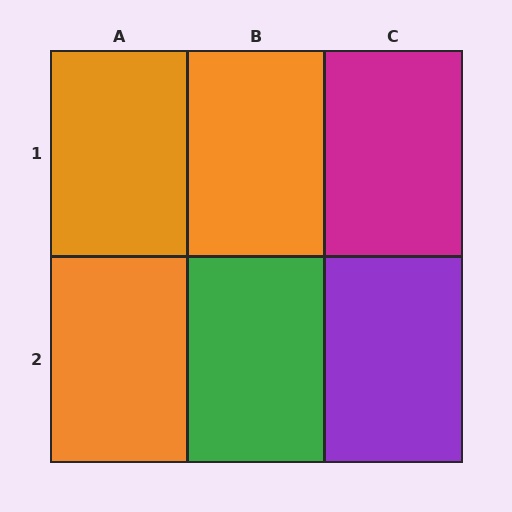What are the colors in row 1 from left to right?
Orange, orange, magenta.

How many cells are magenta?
1 cell is magenta.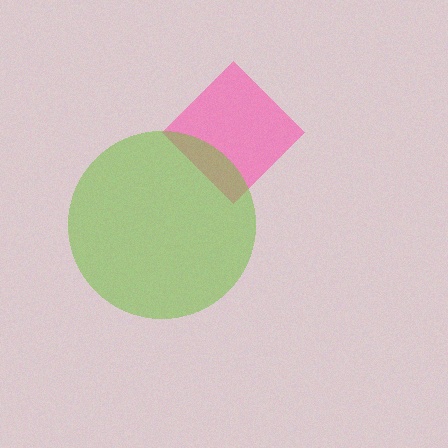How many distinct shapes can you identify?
There are 2 distinct shapes: a pink diamond, a lime circle.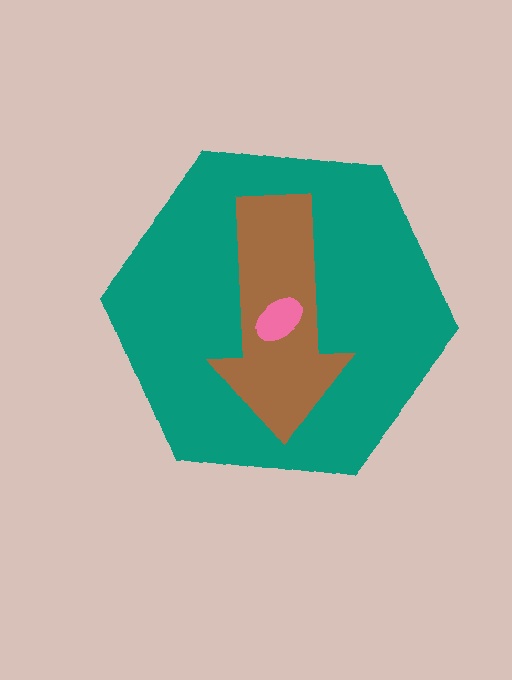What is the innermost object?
The pink ellipse.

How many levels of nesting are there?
3.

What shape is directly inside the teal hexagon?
The brown arrow.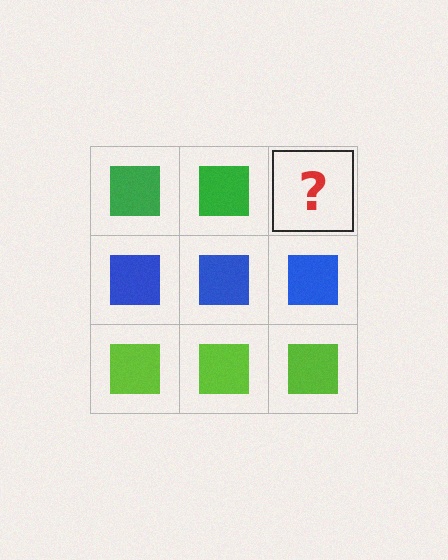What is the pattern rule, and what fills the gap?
The rule is that each row has a consistent color. The gap should be filled with a green square.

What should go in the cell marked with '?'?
The missing cell should contain a green square.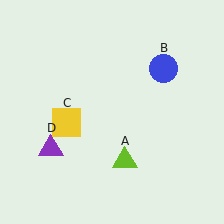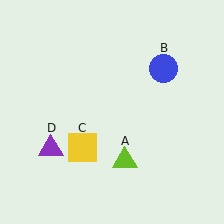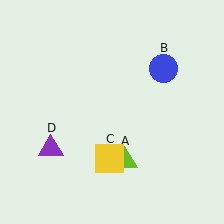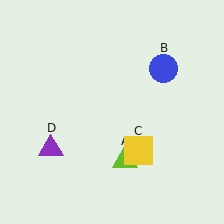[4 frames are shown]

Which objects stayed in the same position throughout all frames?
Lime triangle (object A) and blue circle (object B) and purple triangle (object D) remained stationary.